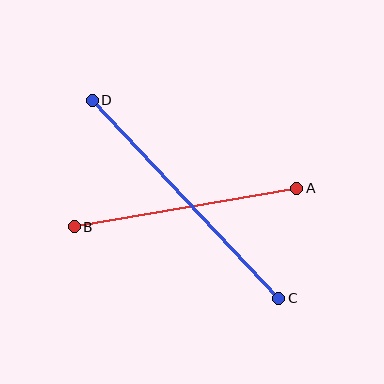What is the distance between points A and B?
The distance is approximately 226 pixels.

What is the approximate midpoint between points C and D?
The midpoint is at approximately (186, 199) pixels.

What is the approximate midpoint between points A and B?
The midpoint is at approximately (185, 207) pixels.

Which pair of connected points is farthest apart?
Points C and D are farthest apart.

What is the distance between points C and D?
The distance is approximately 272 pixels.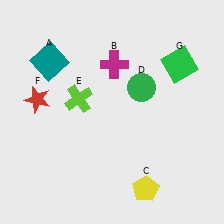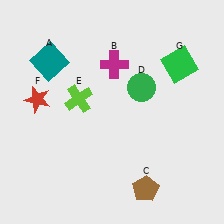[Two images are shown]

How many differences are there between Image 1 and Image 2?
There is 1 difference between the two images.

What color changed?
The pentagon (C) changed from yellow in Image 1 to brown in Image 2.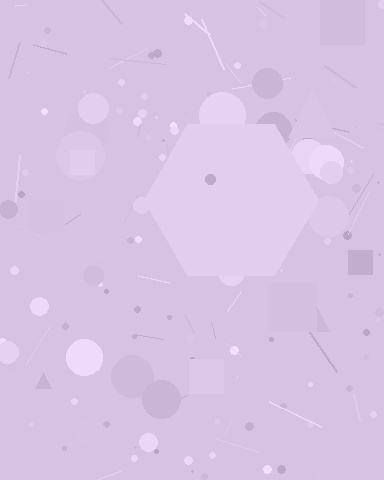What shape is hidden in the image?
A hexagon is hidden in the image.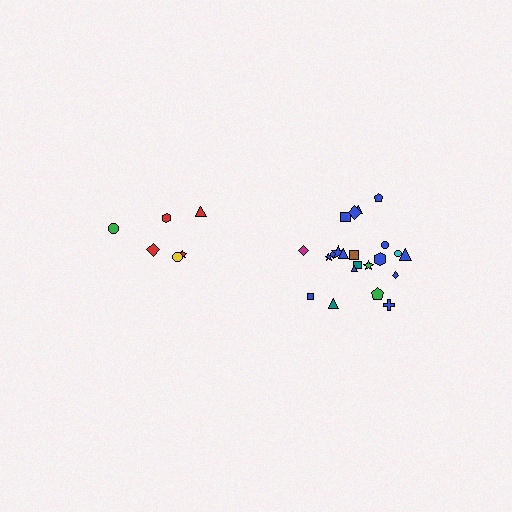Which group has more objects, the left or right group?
The right group.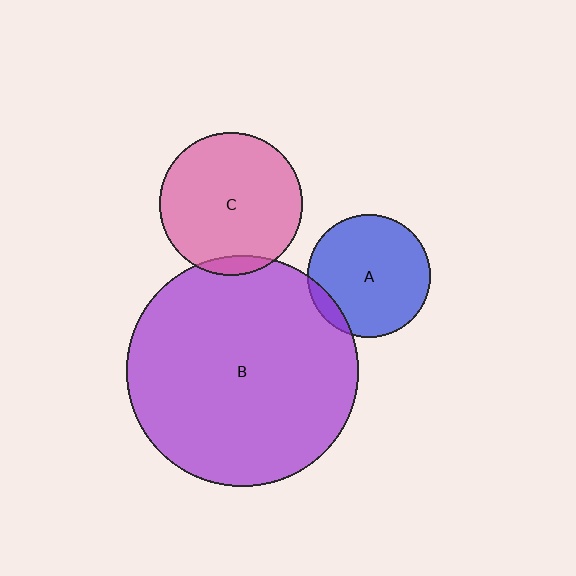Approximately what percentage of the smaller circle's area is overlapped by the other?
Approximately 10%.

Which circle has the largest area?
Circle B (purple).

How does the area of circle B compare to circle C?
Approximately 2.6 times.